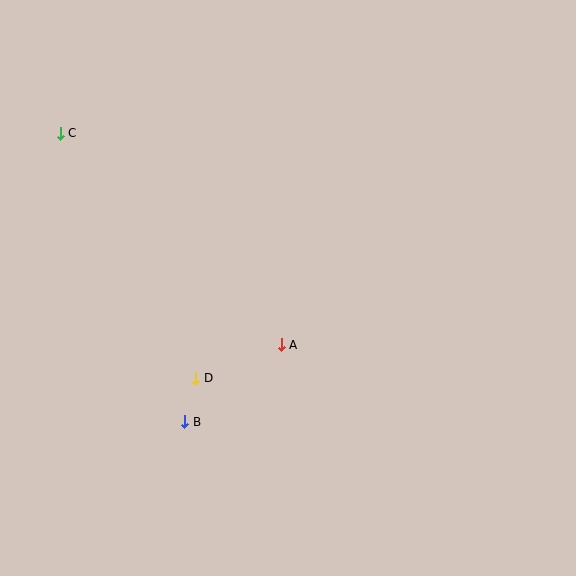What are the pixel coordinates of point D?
Point D is at (196, 378).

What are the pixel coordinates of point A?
Point A is at (281, 345).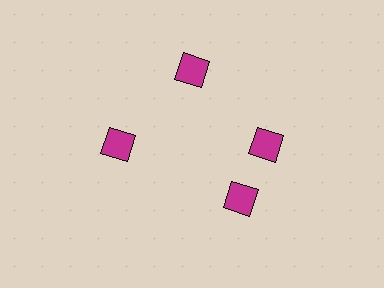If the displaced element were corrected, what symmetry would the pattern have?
It would have 4-fold rotational symmetry — the pattern would map onto itself every 90 degrees.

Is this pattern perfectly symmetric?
No. The 4 magenta diamonds are arranged in a ring, but one element near the 6 o'clock position is rotated out of alignment along the ring, breaking the 4-fold rotational symmetry.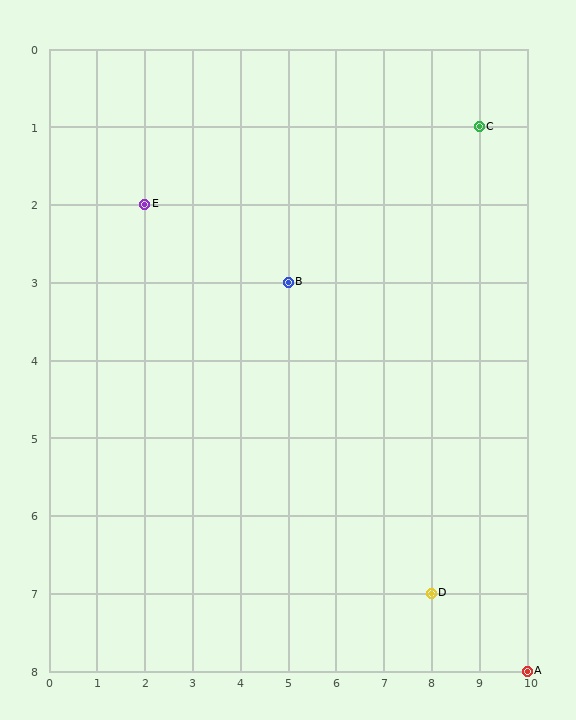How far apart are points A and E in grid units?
Points A and E are 8 columns and 6 rows apart (about 10.0 grid units diagonally).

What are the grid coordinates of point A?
Point A is at grid coordinates (10, 8).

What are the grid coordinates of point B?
Point B is at grid coordinates (5, 3).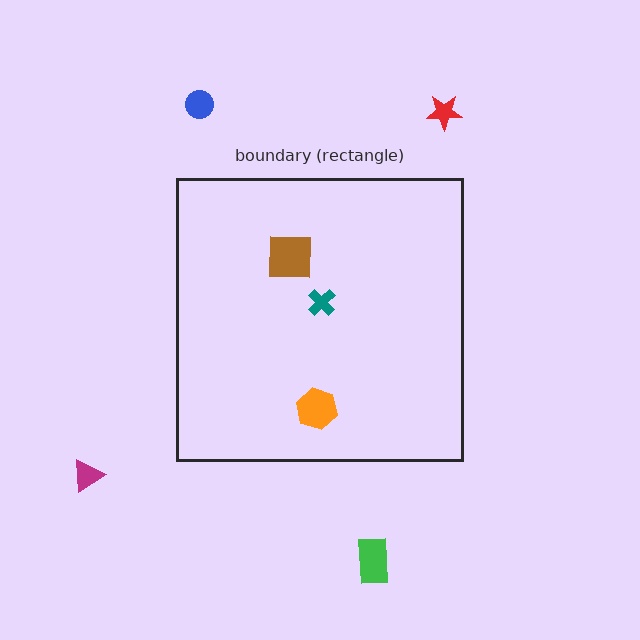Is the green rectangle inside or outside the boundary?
Outside.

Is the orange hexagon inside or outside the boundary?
Inside.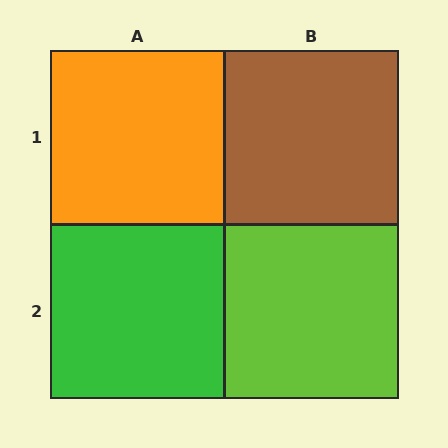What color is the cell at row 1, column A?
Orange.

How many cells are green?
1 cell is green.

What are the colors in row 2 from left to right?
Green, lime.